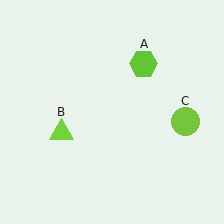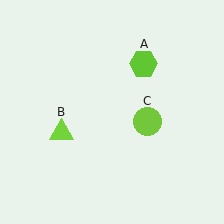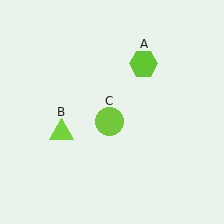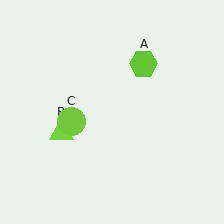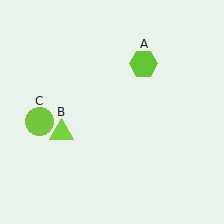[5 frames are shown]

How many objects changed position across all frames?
1 object changed position: lime circle (object C).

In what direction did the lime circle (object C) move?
The lime circle (object C) moved left.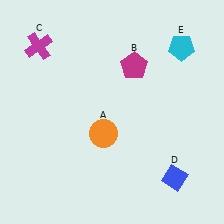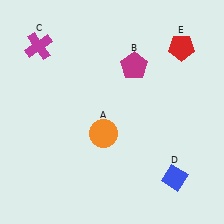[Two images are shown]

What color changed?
The pentagon (E) changed from cyan in Image 1 to red in Image 2.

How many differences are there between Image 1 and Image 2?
There is 1 difference between the two images.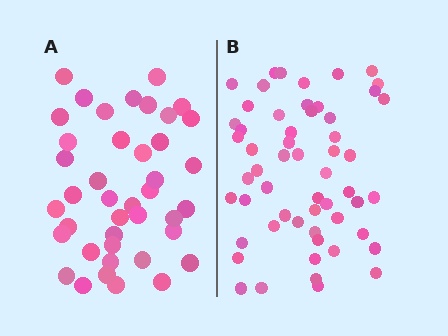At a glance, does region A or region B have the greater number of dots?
Region B (the right region) has more dots.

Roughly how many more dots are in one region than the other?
Region B has approximately 15 more dots than region A.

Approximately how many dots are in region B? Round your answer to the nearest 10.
About 60 dots. (The exact count is 56, which rounds to 60.)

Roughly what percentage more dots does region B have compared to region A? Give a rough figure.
About 35% more.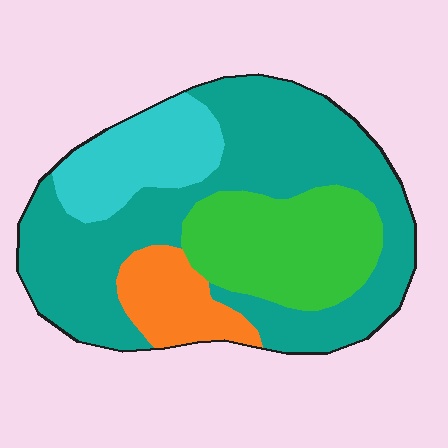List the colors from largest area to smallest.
From largest to smallest: teal, green, cyan, orange.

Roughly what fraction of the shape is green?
Green takes up about one quarter (1/4) of the shape.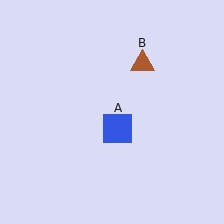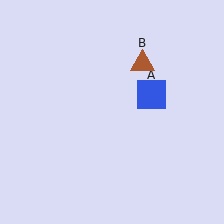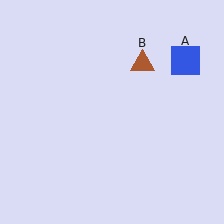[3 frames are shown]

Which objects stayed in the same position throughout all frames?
Brown triangle (object B) remained stationary.